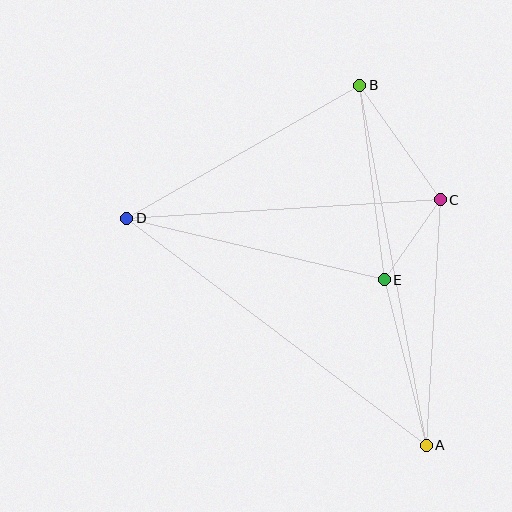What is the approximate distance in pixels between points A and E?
The distance between A and E is approximately 171 pixels.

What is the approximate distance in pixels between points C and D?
The distance between C and D is approximately 314 pixels.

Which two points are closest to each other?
Points C and E are closest to each other.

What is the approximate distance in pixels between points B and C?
The distance between B and C is approximately 140 pixels.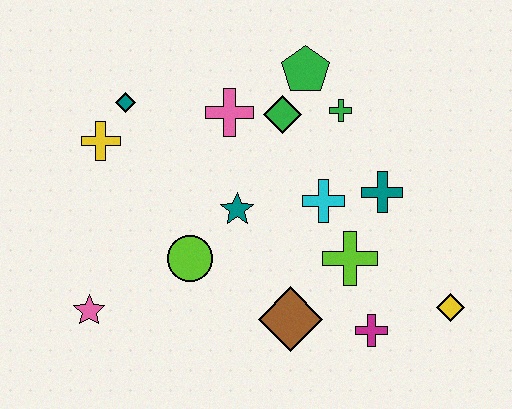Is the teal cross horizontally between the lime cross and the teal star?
No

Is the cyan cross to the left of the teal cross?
Yes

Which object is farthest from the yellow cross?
The yellow diamond is farthest from the yellow cross.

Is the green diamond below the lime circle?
No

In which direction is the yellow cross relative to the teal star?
The yellow cross is to the left of the teal star.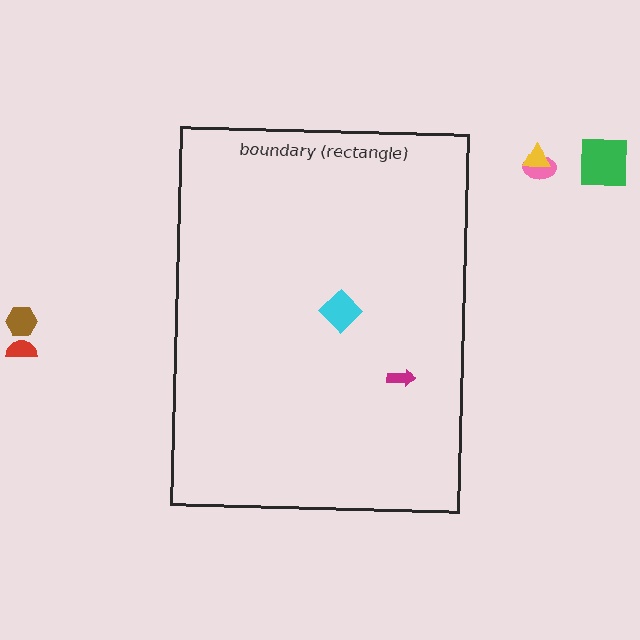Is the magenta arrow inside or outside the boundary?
Inside.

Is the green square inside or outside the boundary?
Outside.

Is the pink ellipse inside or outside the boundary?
Outside.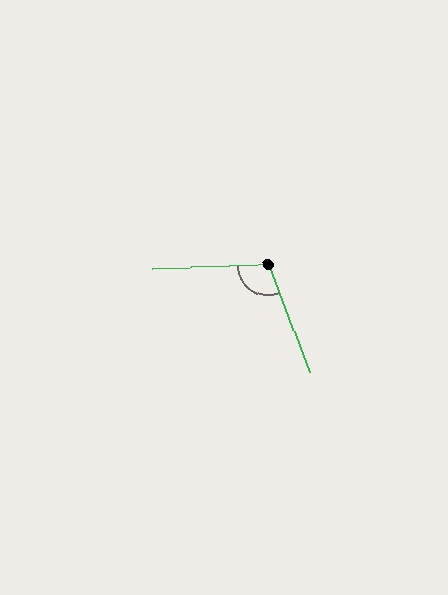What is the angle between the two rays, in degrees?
Approximately 109 degrees.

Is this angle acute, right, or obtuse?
It is obtuse.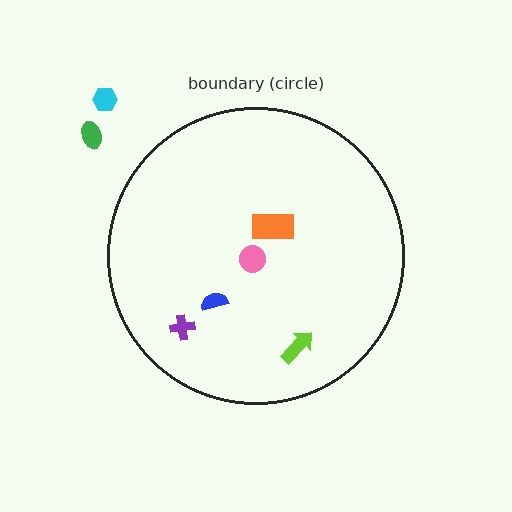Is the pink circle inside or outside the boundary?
Inside.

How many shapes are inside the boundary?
5 inside, 2 outside.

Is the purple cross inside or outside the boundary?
Inside.